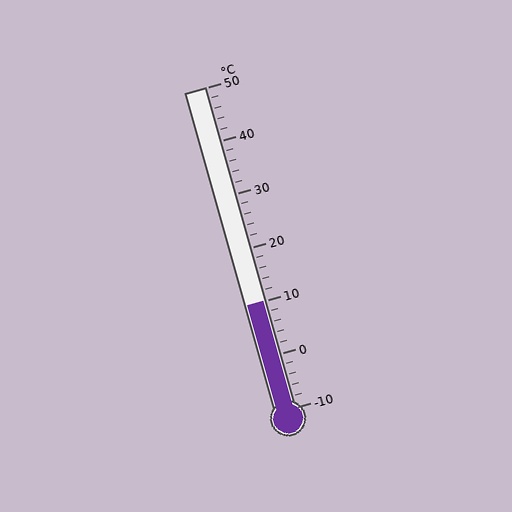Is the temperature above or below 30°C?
The temperature is below 30°C.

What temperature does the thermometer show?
The thermometer shows approximately 10°C.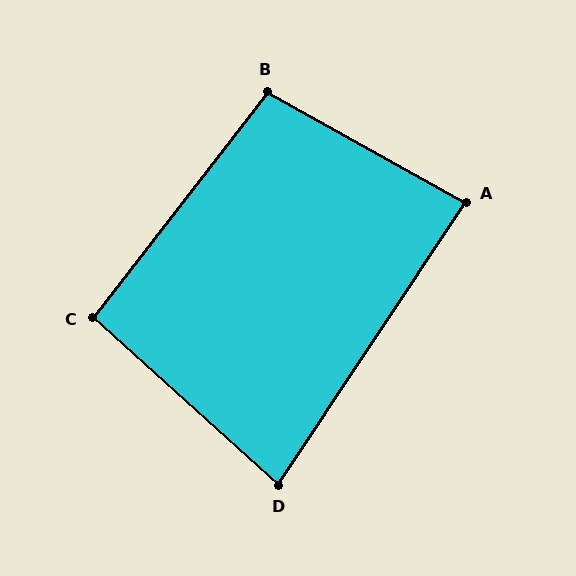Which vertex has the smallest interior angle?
D, at approximately 82 degrees.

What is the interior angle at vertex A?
Approximately 86 degrees (approximately right).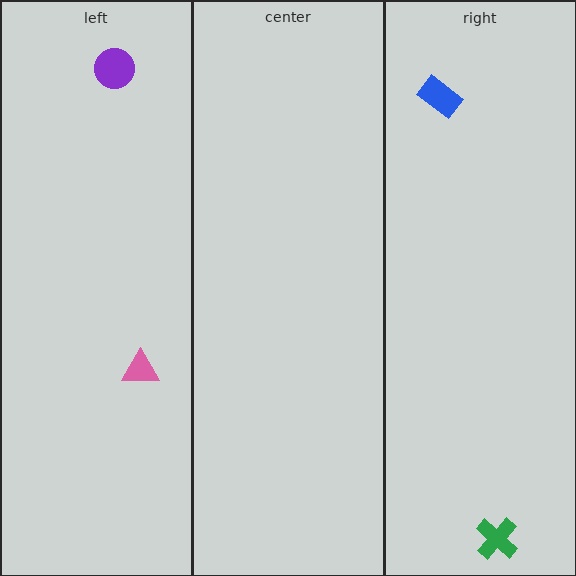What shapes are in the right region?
The green cross, the blue rectangle.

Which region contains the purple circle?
The left region.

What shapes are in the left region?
The purple circle, the pink triangle.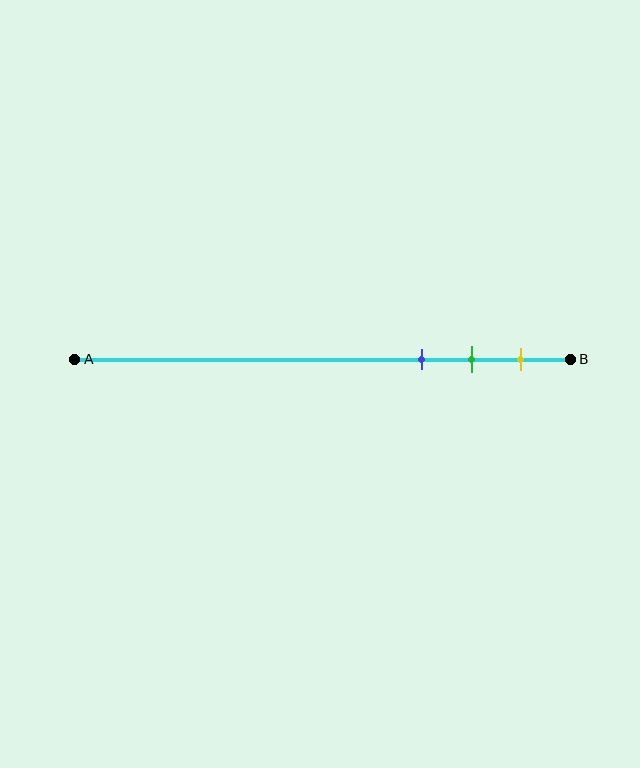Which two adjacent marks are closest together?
The green and yellow marks are the closest adjacent pair.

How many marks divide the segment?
There are 3 marks dividing the segment.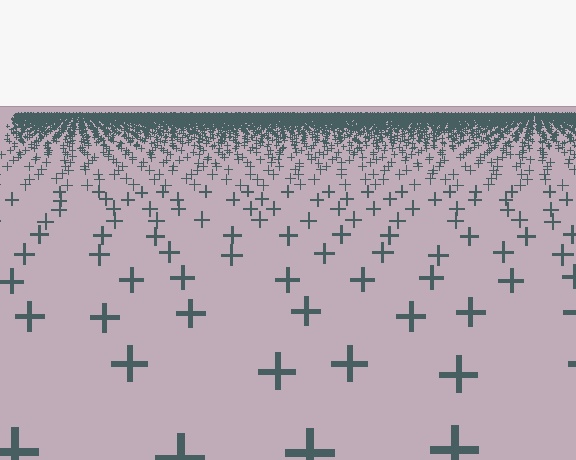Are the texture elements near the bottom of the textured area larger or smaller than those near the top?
Larger. Near the bottom, elements are closer to the viewer and appear at a bigger on-screen size.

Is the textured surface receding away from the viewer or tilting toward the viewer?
The surface is receding away from the viewer. Texture elements get smaller and denser toward the top.